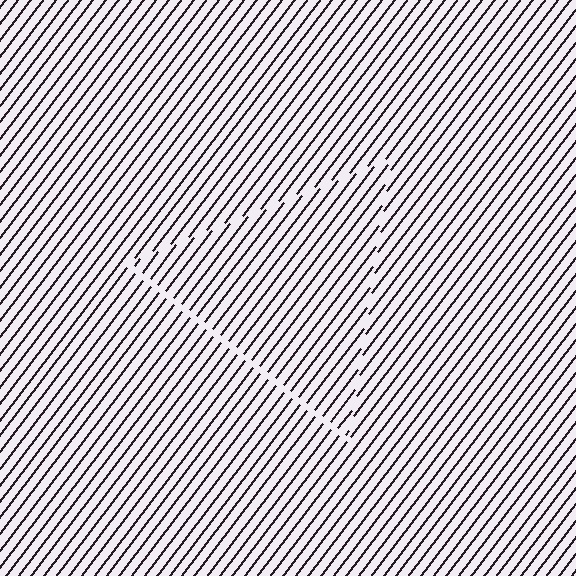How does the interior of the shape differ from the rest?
The interior of the shape contains the same grating, shifted by half a period — the contour is defined by the phase discontinuity where line-ends from the inner and outer gratings abut.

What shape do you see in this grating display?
An illusory triangle. The interior of the shape contains the same grating, shifted by half a period — the contour is defined by the phase discontinuity where line-ends from the inner and outer gratings abut.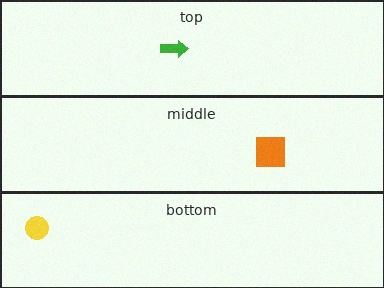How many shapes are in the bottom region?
1.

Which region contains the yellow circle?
The bottom region.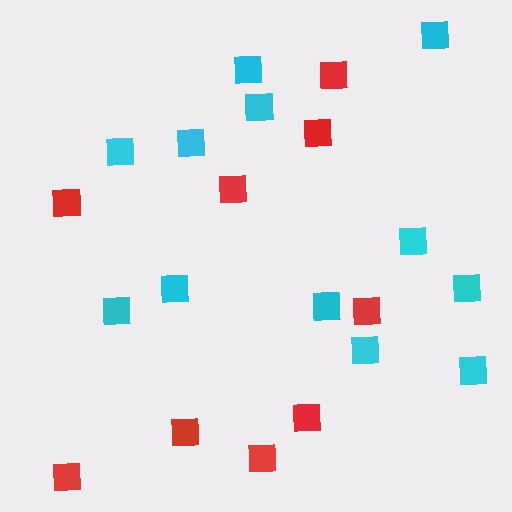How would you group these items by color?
There are 2 groups: one group of red squares (9) and one group of cyan squares (12).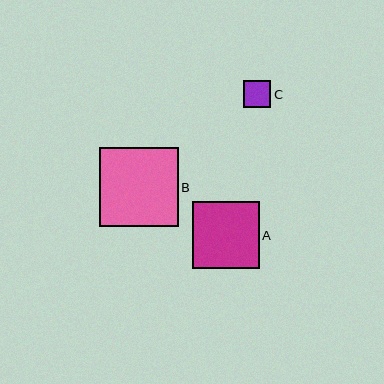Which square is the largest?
Square B is the largest with a size of approximately 79 pixels.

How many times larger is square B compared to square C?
Square B is approximately 2.9 times the size of square C.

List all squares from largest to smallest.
From largest to smallest: B, A, C.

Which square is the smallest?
Square C is the smallest with a size of approximately 27 pixels.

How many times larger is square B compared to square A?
Square B is approximately 1.2 times the size of square A.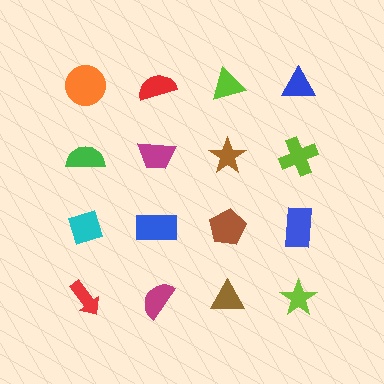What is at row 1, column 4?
A blue triangle.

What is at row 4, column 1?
A red arrow.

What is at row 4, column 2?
A magenta semicircle.